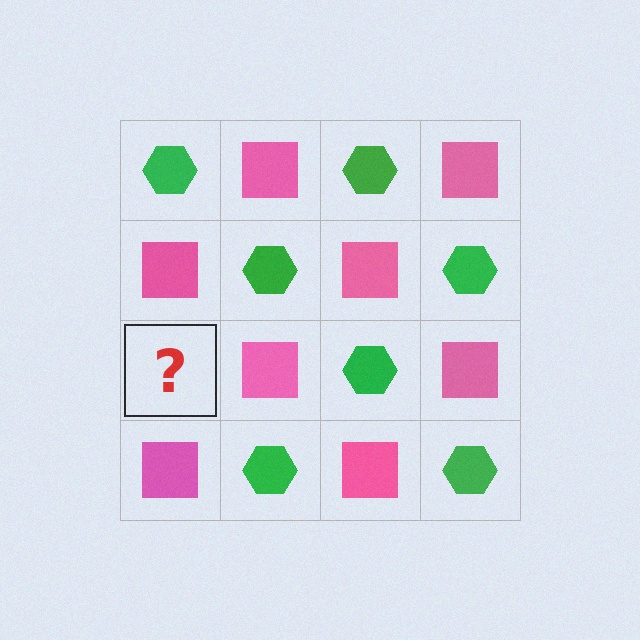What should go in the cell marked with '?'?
The missing cell should contain a green hexagon.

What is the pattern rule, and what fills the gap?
The rule is that it alternates green hexagon and pink square in a checkerboard pattern. The gap should be filled with a green hexagon.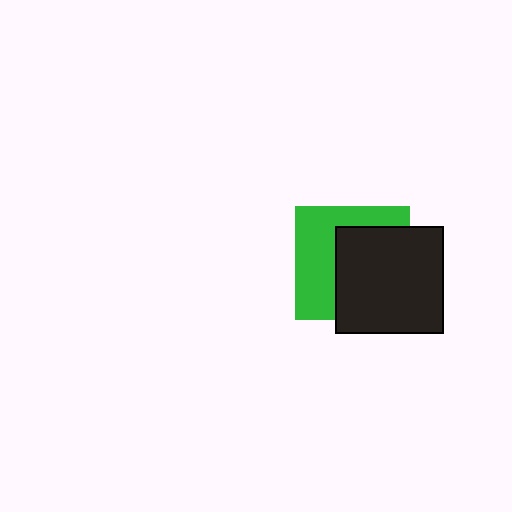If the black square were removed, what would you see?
You would see the complete green square.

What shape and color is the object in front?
The object in front is a black square.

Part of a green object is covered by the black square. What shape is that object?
It is a square.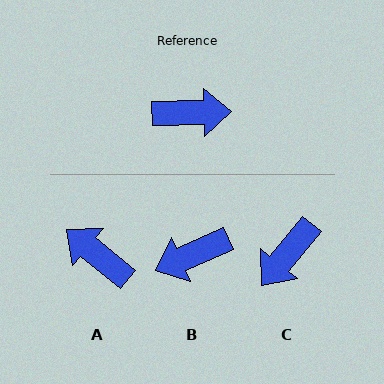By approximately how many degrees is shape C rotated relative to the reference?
Approximately 131 degrees clockwise.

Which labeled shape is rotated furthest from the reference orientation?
B, about 157 degrees away.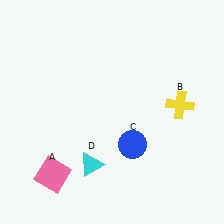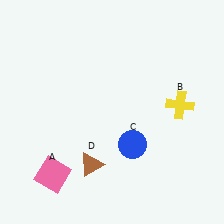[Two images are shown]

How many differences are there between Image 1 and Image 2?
There is 1 difference between the two images.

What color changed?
The triangle (D) changed from cyan in Image 1 to brown in Image 2.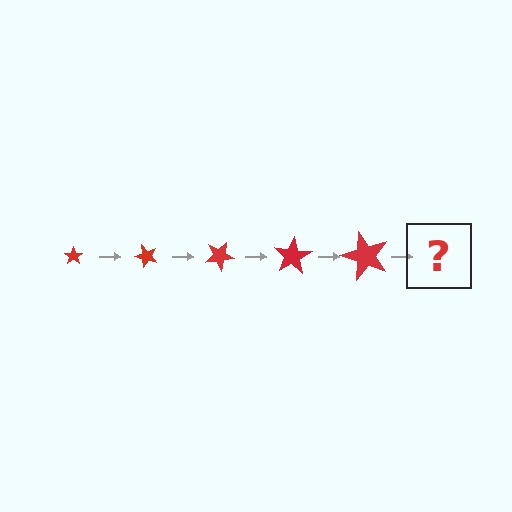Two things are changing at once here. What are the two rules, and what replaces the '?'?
The two rules are that the star grows larger each step and it rotates 50 degrees each step. The '?' should be a star, larger than the previous one and rotated 250 degrees from the start.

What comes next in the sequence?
The next element should be a star, larger than the previous one and rotated 250 degrees from the start.